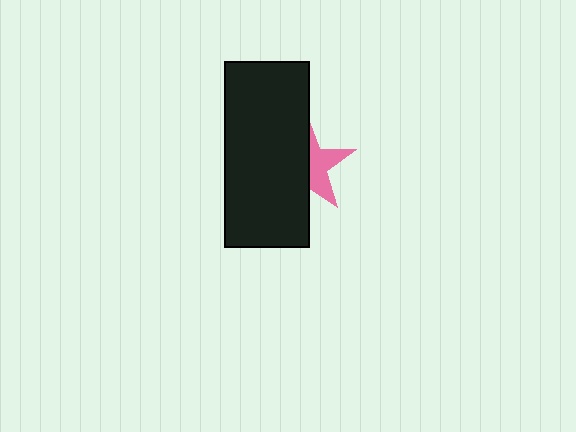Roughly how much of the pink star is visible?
A small part of it is visible (roughly 44%).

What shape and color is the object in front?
The object in front is a black rectangle.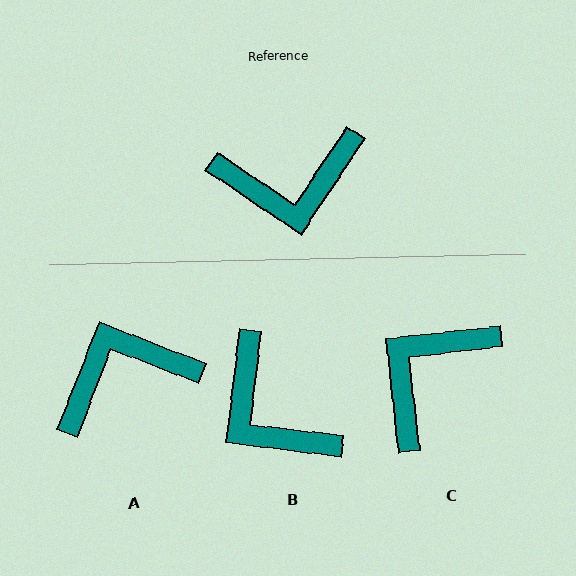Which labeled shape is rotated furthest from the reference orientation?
A, about 167 degrees away.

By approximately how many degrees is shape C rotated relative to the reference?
Approximately 140 degrees clockwise.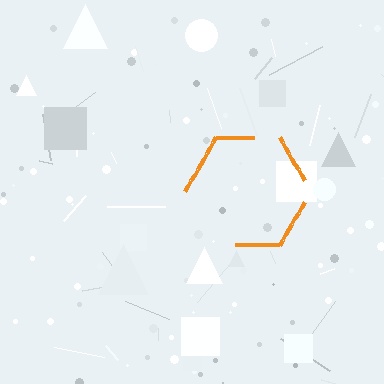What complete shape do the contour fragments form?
The contour fragments form a hexagon.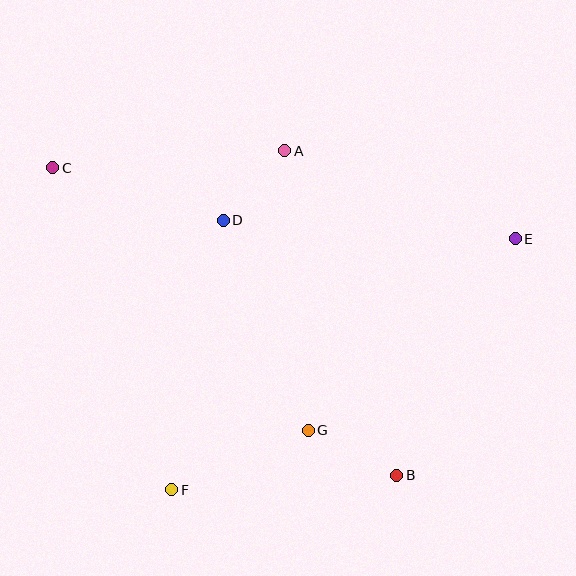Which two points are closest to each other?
Points A and D are closest to each other.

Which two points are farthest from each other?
Points C and E are farthest from each other.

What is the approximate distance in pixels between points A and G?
The distance between A and G is approximately 280 pixels.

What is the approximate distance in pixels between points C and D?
The distance between C and D is approximately 178 pixels.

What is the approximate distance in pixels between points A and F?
The distance between A and F is approximately 357 pixels.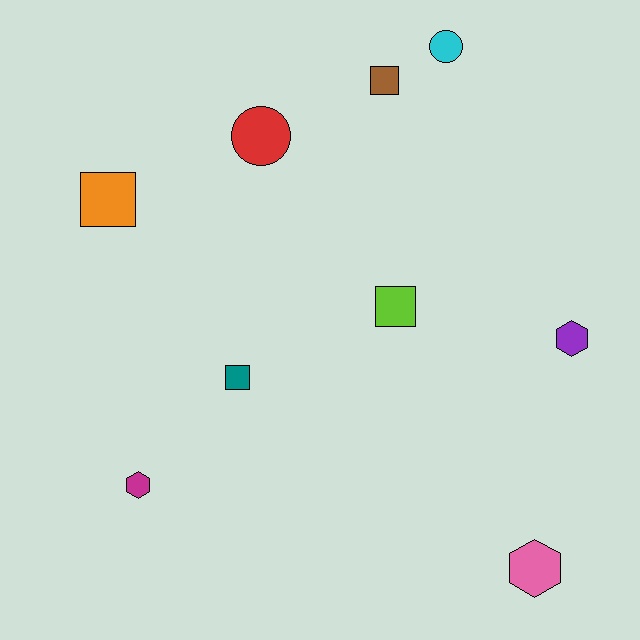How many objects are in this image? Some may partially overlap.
There are 9 objects.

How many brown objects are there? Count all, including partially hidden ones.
There is 1 brown object.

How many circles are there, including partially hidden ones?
There are 2 circles.